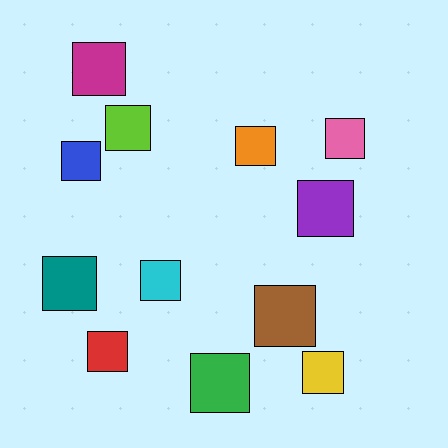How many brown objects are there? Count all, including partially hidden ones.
There is 1 brown object.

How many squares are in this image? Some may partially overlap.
There are 12 squares.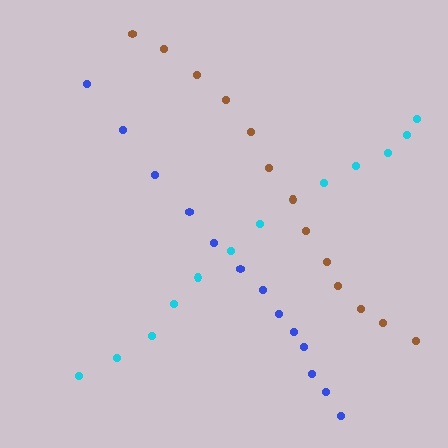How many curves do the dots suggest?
There are 3 distinct paths.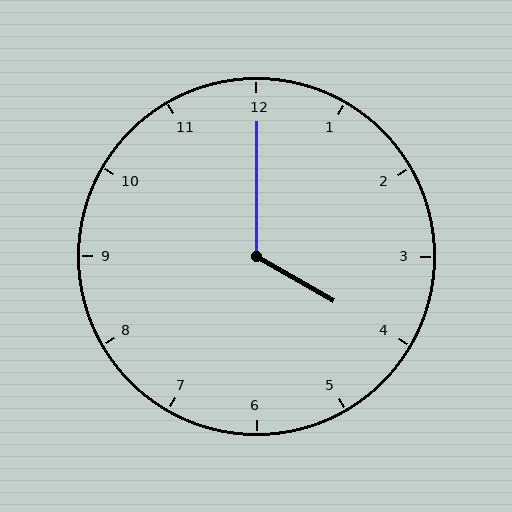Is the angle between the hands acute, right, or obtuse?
It is obtuse.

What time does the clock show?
4:00.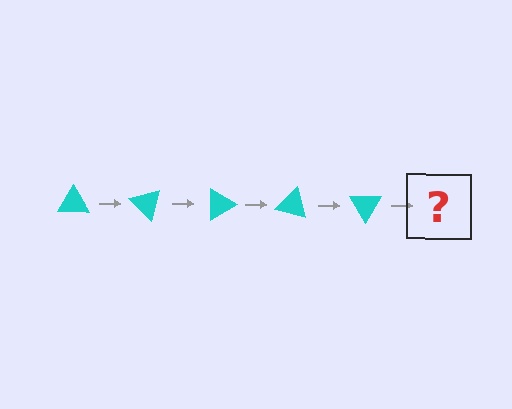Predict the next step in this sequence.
The next step is a cyan triangle rotated 225 degrees.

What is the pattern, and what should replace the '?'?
The pattern is that the triangle rotates 45 degrees each step. The '?' should be a cyan triangle rotated 225 degrees.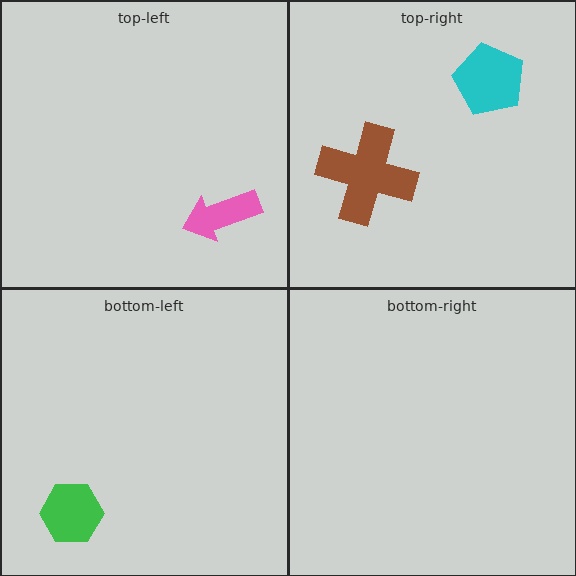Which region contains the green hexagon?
The bottom-left region.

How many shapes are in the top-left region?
1.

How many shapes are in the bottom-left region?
1.